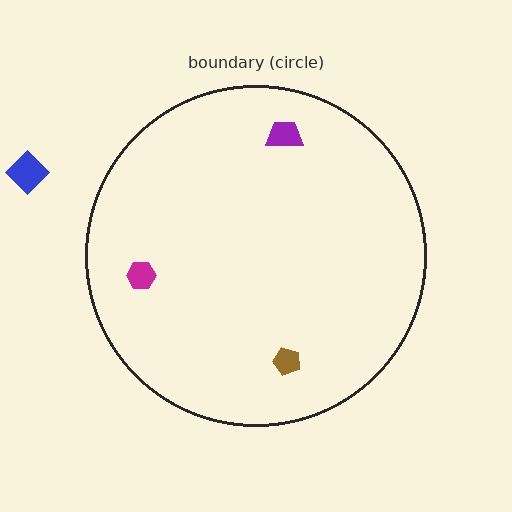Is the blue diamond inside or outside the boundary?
Outside.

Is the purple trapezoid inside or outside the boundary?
Inside.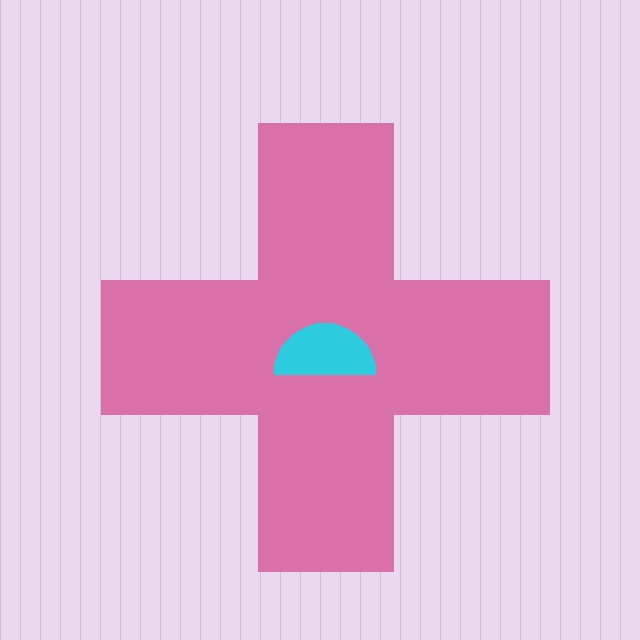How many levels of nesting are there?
2.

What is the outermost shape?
The pink cross.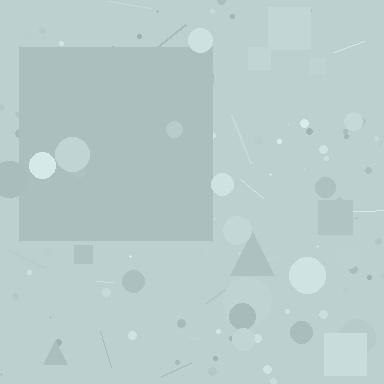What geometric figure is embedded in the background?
A square is embedded in the background.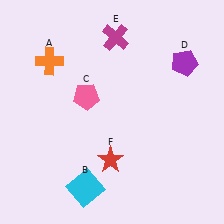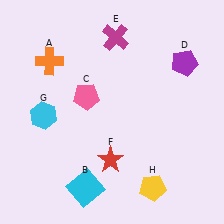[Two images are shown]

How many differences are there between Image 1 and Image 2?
There are 2 differences between the two images.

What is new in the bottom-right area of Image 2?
A yellow pentagon (H) was added in the bottom-right area of Image 2.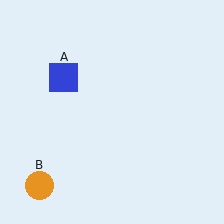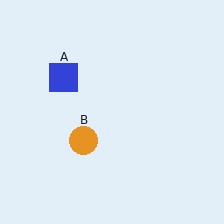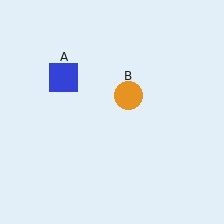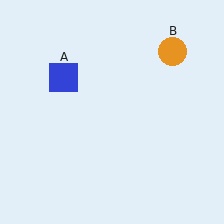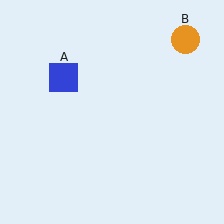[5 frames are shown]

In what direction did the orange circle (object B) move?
The orange circle (object B) moved up and to the right.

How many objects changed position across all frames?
1 object changed position: orange circle (object B).